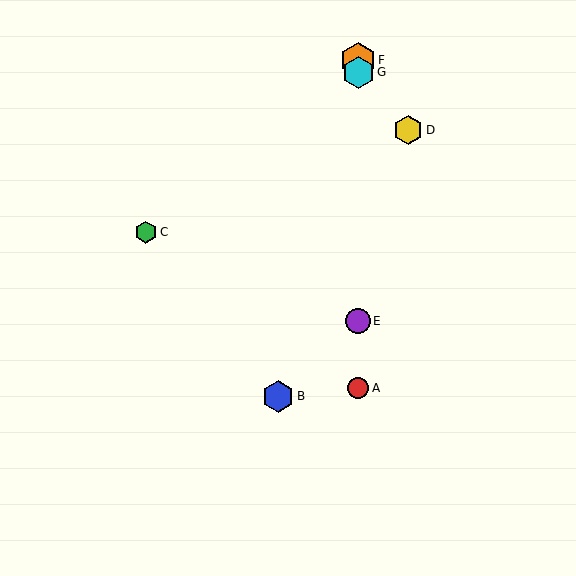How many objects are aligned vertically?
4 objects (A, E, F, G) are aligned vertically.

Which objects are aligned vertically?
Objects A, E, F, G are aligned vertically.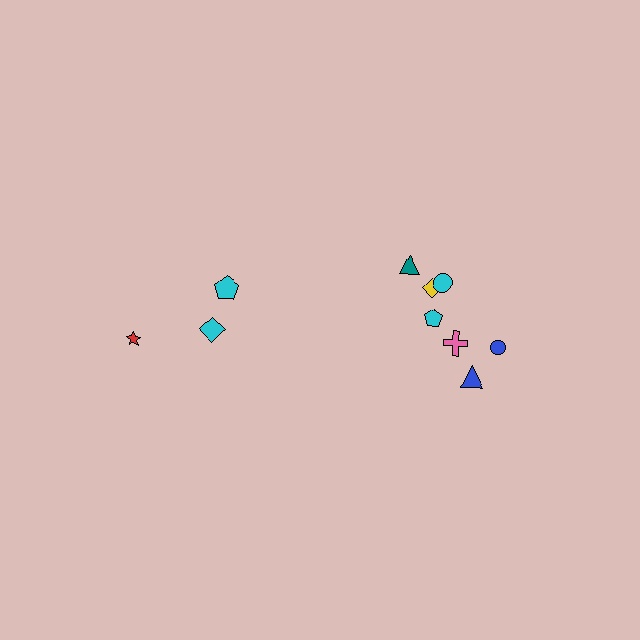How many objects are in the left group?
There are 3 objects.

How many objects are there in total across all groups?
There are 10 objects.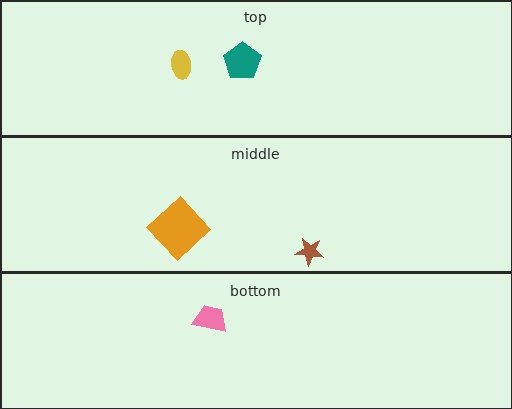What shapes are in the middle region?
The orange diamond, the brown star.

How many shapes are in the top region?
2.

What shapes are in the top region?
The yellow ellipse, the teal pentagon.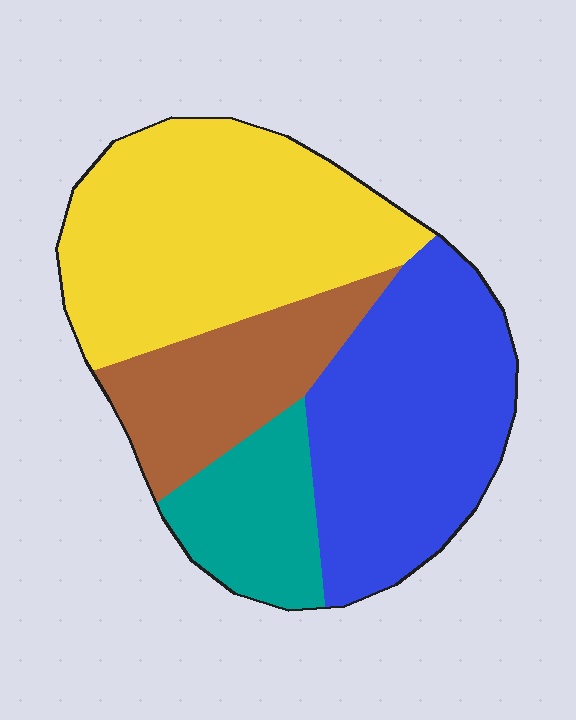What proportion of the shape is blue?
Blue takes up about one third (1/3) of the shape.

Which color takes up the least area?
Teal, at roughly 15%.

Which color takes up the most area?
Yellow, at roughly 35%.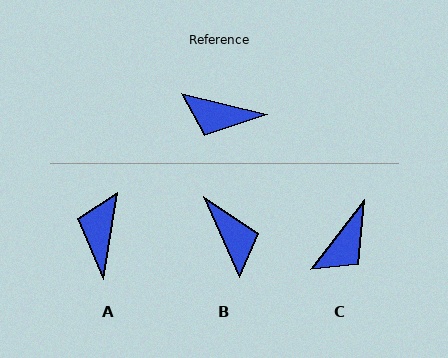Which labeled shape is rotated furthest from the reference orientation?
B, about 127 degrees away.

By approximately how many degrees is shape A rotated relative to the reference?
Approximately 86 degrees clockwise.